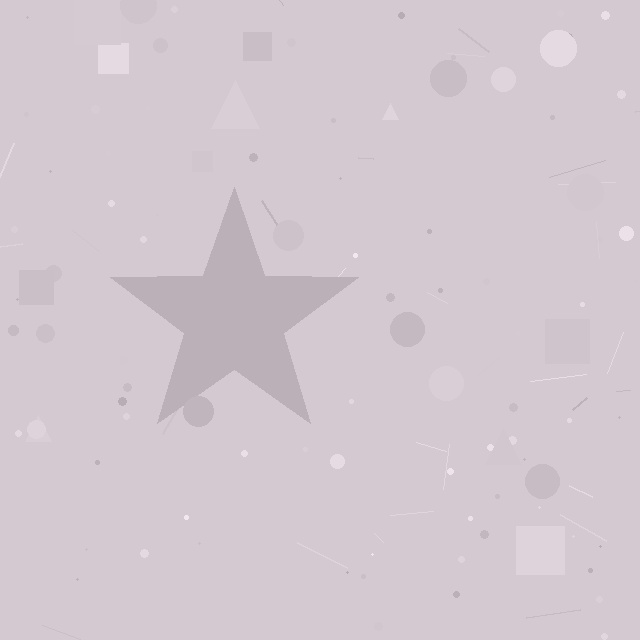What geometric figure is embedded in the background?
A star is embedded in the background.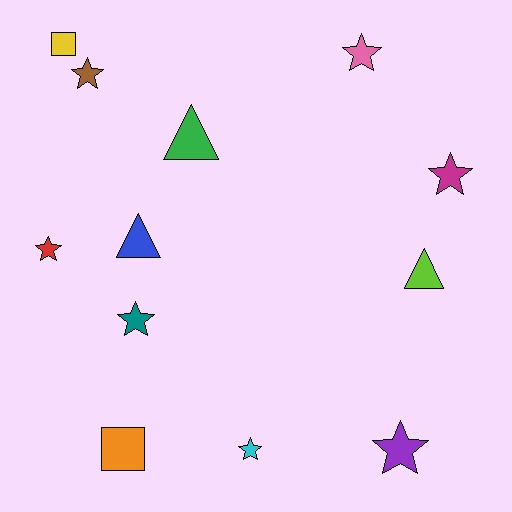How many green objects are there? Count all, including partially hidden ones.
There is 1 green object.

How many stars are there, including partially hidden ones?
There are 7 stars.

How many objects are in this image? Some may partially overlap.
There are 12 objects.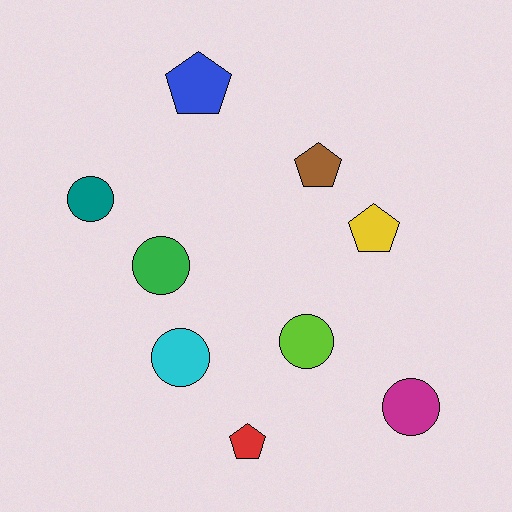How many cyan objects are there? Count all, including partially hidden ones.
There is 1 cyan object.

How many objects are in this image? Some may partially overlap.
There are 9 objects.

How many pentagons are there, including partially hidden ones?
There are 4 pentagons.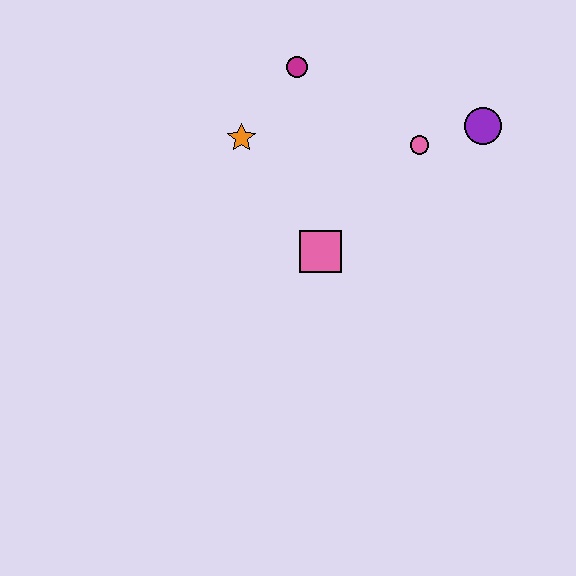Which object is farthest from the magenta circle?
The purple circle is farthest from the magenta circle.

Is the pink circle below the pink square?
No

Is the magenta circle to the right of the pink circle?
No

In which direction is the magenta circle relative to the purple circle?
The magenta circle is to the left of the purple circle.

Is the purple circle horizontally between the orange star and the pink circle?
No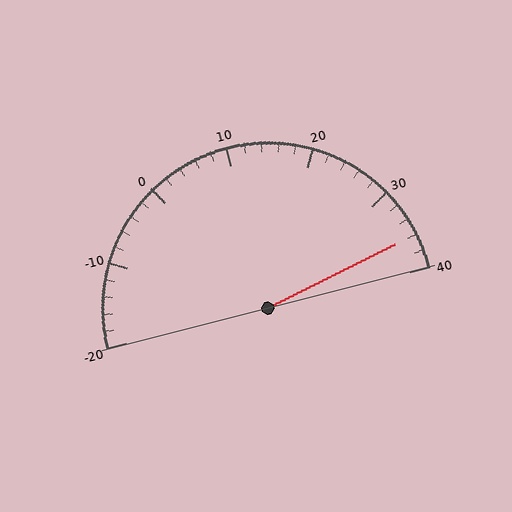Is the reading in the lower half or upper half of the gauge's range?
The reading is in the upper half of the range (-20 to 40).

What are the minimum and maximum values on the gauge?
The gauge ranges from -20 to 40.